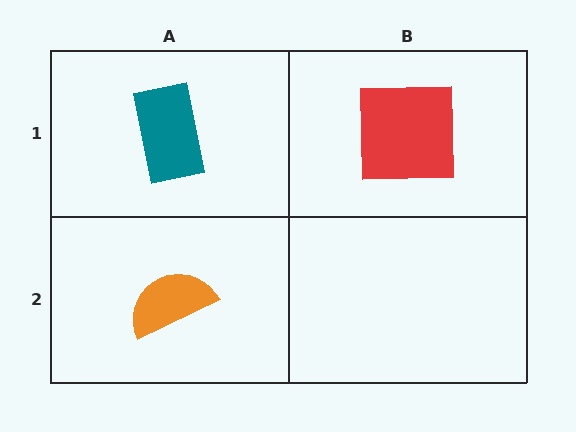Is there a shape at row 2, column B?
No, that cell is empty.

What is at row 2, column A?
An orange semicircle.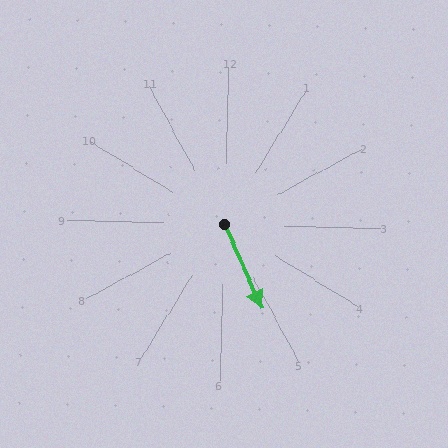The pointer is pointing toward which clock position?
Roughly 5 o'clock.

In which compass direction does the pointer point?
Southeast.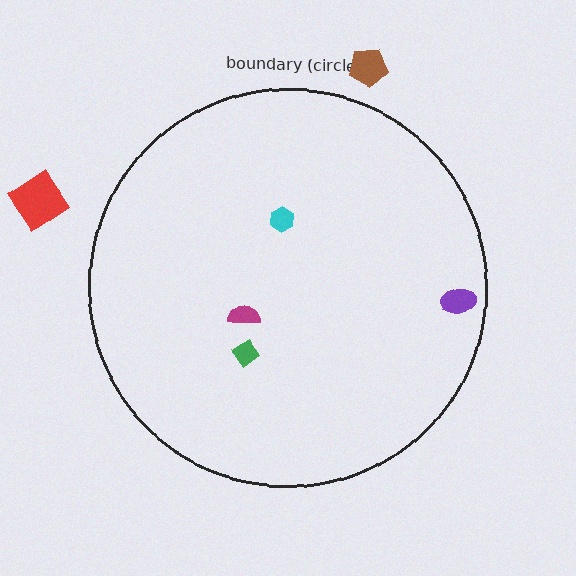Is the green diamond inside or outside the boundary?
Inside.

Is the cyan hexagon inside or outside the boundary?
Inside.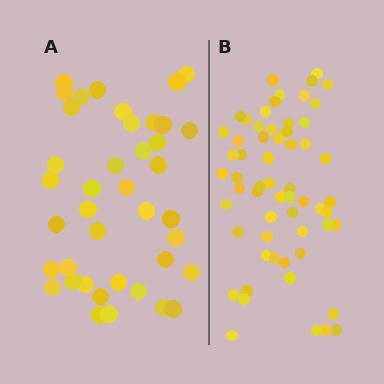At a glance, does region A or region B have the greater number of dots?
Region B (the right region) has more dots.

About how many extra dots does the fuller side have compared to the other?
Region B has approximately 20 more dots than region A.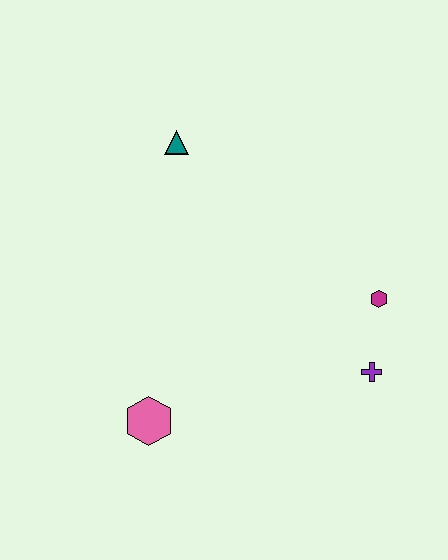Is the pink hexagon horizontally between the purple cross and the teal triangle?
No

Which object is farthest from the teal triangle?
The purple cross is farthest from the teal triangle.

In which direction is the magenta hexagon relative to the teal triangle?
The magenta hexagon is to the right of the teal triangle.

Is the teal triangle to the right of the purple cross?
No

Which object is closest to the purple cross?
The magenta hexagon is closest to the purple cross.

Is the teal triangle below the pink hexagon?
No